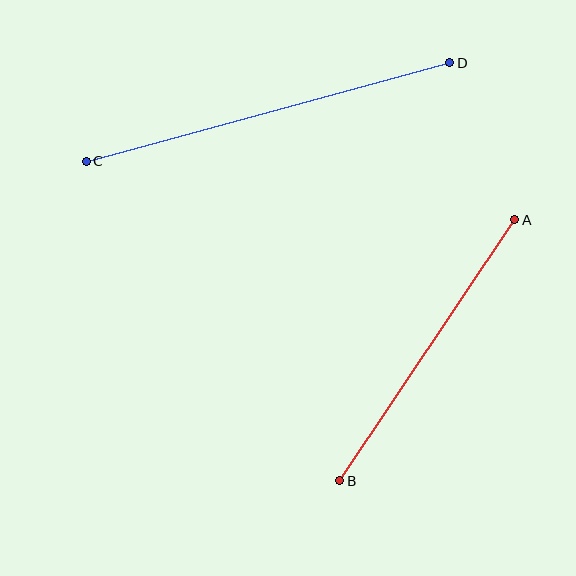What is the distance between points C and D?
The distance is approximately 376 pixels.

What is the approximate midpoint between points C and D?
The midpoint is at approximately (268, 112) pixels.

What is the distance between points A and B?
The distance is approximately 314 pixels.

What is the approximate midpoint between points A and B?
The midpoint is at approximately (427, 350) pixels.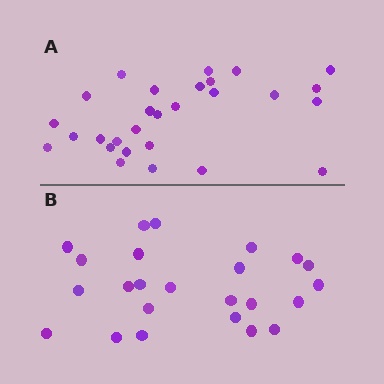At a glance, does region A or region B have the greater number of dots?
Region A (the top region) has more dots.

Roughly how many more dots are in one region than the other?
Region A has about 4 more dots than region B.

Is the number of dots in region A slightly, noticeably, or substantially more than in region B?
Region A has only slightly more — the two regions are fairly close. The ratio is roughly 1.2 to 1.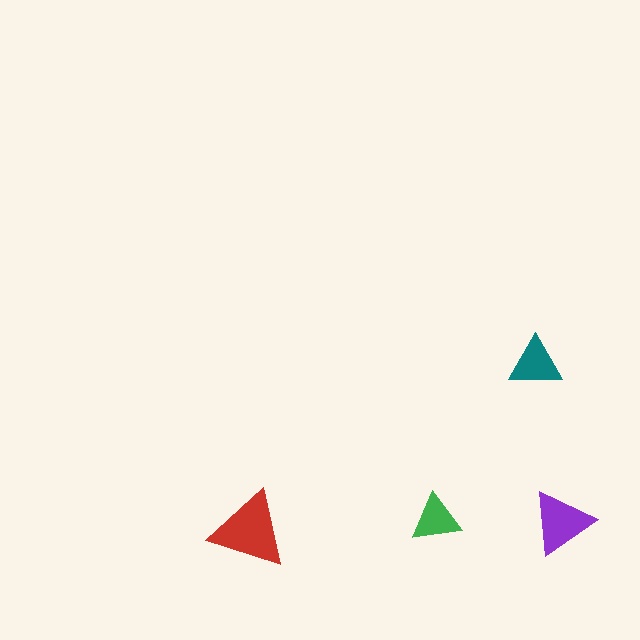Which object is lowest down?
The red triangle is bottommost.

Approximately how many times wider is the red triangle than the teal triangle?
About 1.5 times wider.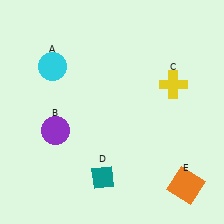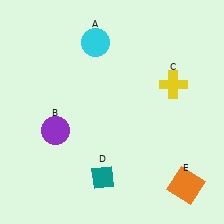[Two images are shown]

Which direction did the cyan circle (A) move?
The cyan circle (A) moved right.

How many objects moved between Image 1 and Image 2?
1 object moved between the two images.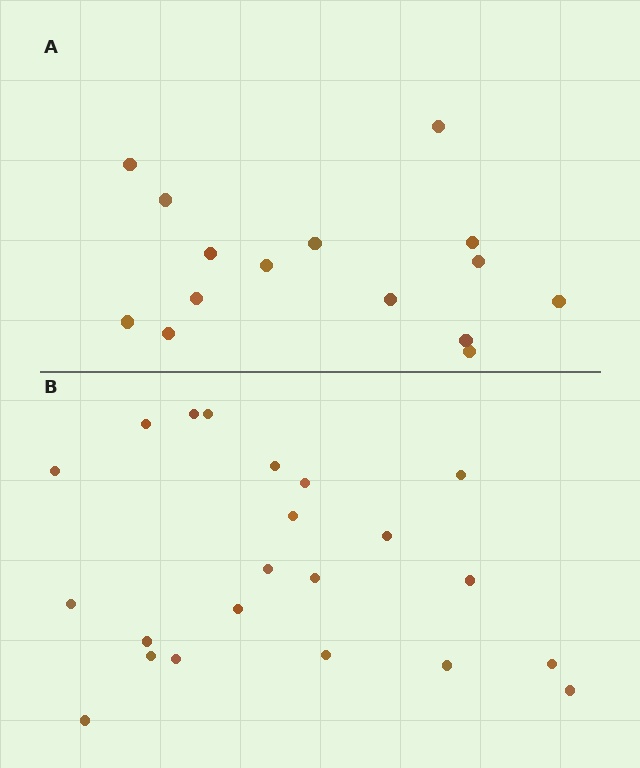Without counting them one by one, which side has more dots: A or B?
Region B (the bottom region) has more dots.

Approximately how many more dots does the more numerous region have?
Region B has roughly 8 or so more dots than region A.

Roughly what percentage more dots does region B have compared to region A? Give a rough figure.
About 45% more.